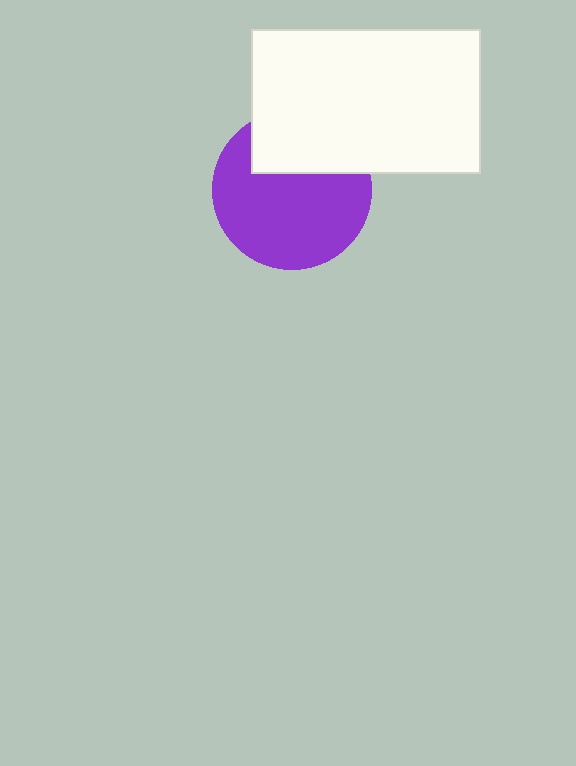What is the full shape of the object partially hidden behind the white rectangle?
The partially hidden object is a purple circle.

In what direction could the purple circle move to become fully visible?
The purple circle could move down. That would shift it out from behind the white rectangle entirely.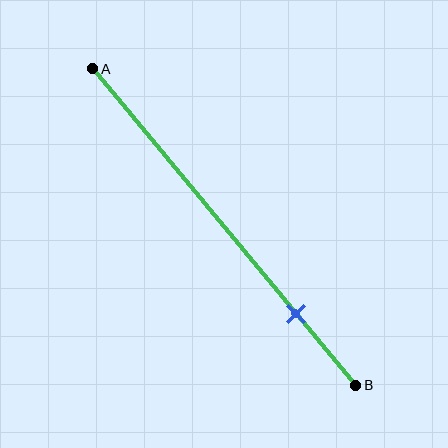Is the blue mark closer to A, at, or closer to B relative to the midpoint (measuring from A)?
The blue mark is closer to point B than the midpoint of segment AB.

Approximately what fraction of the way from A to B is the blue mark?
The blue mark is approximately 75% of the way from A to B.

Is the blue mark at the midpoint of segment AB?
No, the mark is at about 75% from A, not at the 50% midpoint.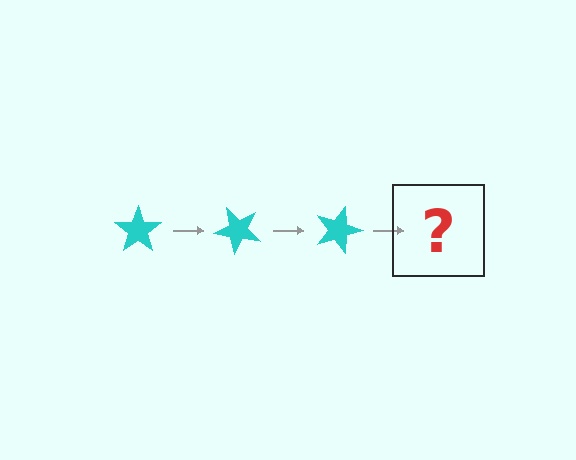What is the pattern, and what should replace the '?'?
The pattern is that the star rotates 45 degrees each step. The '?' should be a cyan star rotated 135 degrees.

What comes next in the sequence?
The next element should be a cyan star rotated 135 degrees.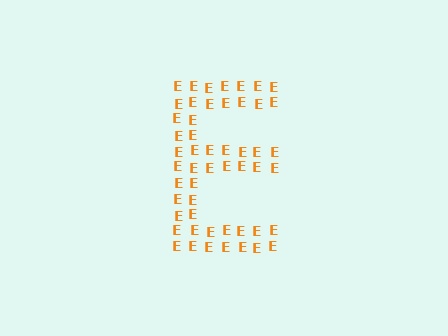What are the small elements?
The small elements are letter E's.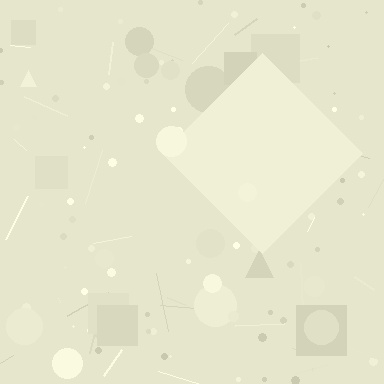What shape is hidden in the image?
A diamond is hidden in the image.